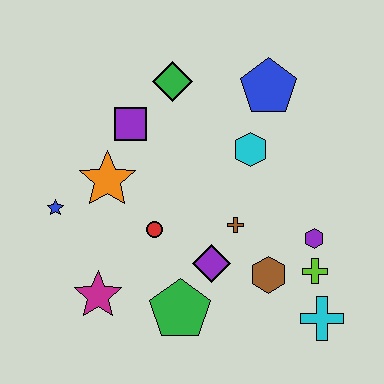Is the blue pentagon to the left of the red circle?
No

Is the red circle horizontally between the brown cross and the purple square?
Yes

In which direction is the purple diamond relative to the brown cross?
The purple diamond is below the brown cross.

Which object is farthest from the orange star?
The cyan cross is farthest from the orange star.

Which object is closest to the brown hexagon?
The lime cross is closest to the brown hexagon.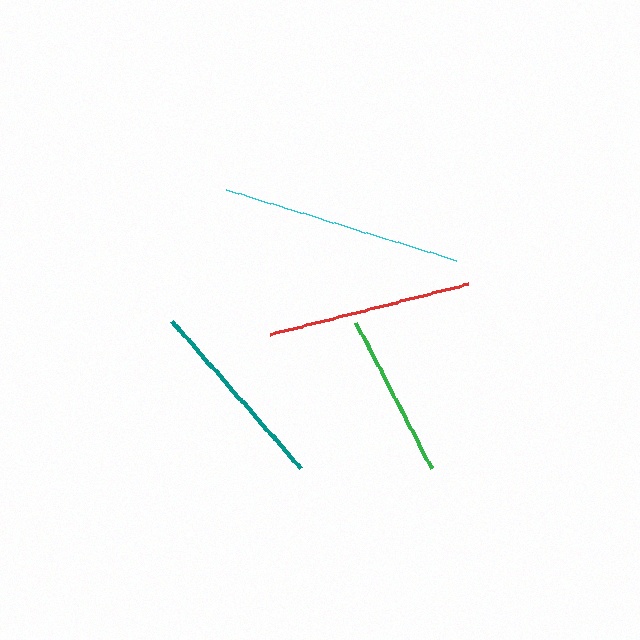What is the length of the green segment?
The green segment is approximately 164 pixels long.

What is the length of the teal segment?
The teal segment is approximately 195 pixels long.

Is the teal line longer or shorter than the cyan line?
The cyan line is longer than the teal line.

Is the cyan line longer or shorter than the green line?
The cyan line is longer than the green line.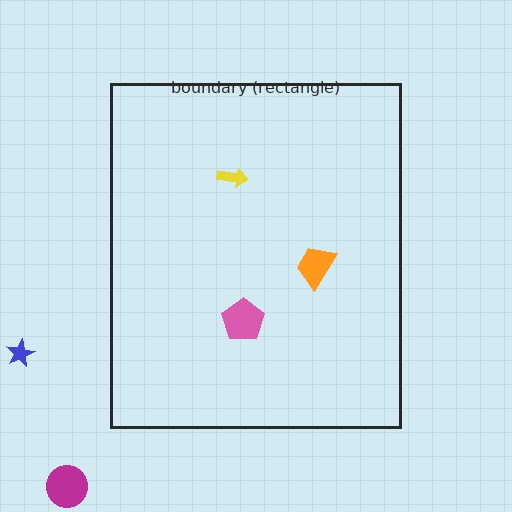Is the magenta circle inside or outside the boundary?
Outside.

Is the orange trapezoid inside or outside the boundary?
Inside.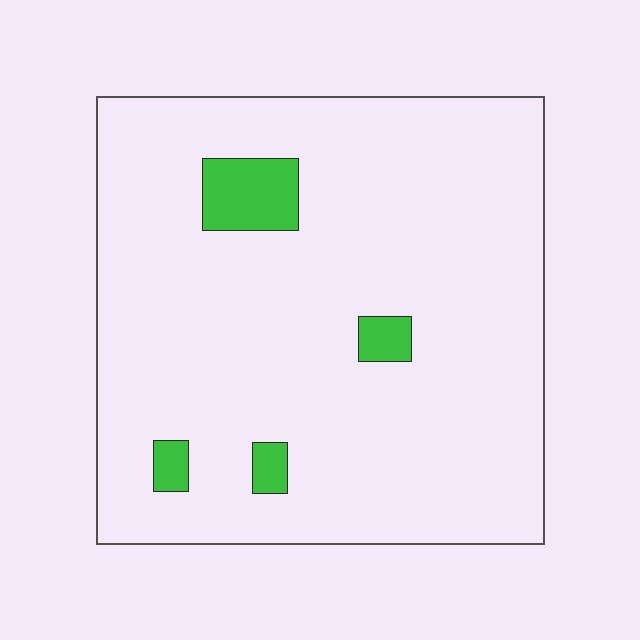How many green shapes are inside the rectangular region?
4.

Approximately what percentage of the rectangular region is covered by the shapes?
Approximately 5%.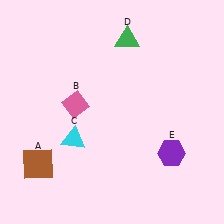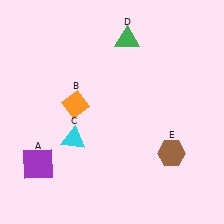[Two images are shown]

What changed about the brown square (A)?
In Image 1, A is brown. In Image 2, it changed to purple.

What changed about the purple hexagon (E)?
In Image 1, E is purple. In Image 2, it changed to brown.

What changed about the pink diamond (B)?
In Image 1, B is pink. In Image 2, it changed to orange.